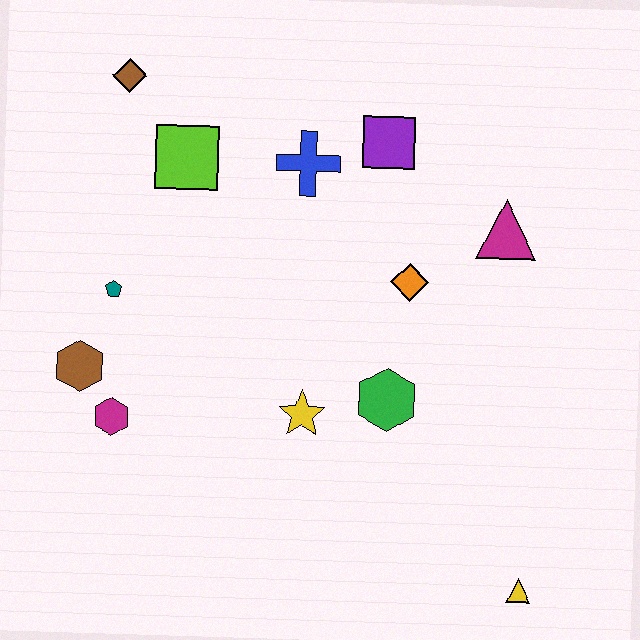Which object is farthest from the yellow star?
The brown diamond is farthest from the yellow star.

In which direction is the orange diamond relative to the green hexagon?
The orange diamond is above the green hexagon.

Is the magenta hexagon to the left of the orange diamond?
Yes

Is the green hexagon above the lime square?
No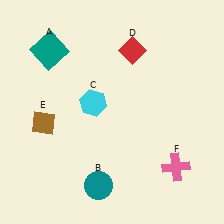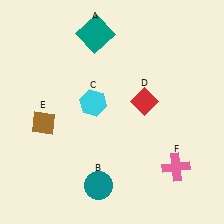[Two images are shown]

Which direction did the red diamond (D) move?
The red diamond (D) moved down.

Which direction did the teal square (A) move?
The teal square (A) moved right.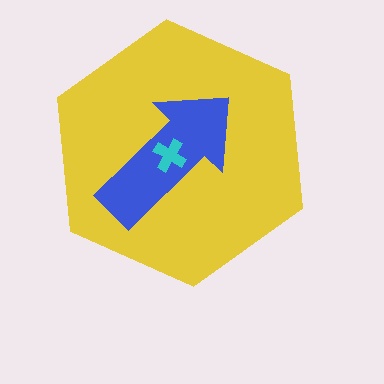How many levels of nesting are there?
3.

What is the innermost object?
The cyan cross.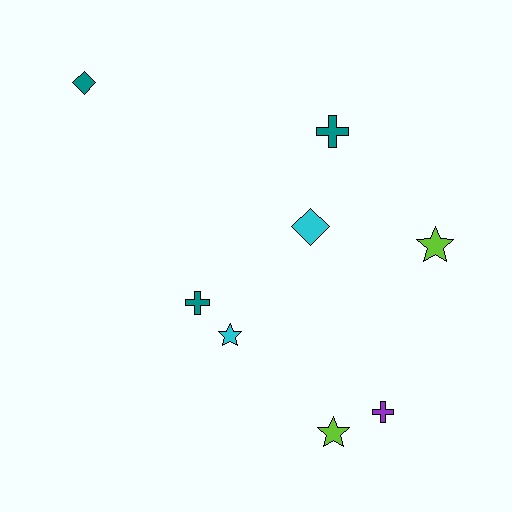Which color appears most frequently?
Teal, with 3 objects.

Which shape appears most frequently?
Star, with 3 objects.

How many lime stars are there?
There are 2 lime stars.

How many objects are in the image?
There are 8 objects.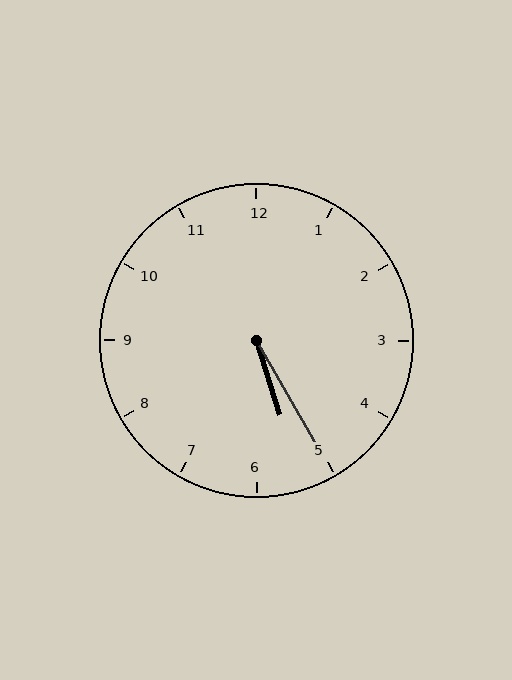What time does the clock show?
5:25.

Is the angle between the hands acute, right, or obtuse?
It is acute.